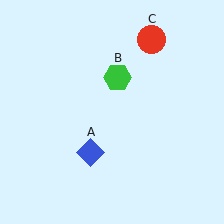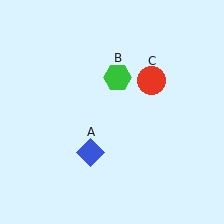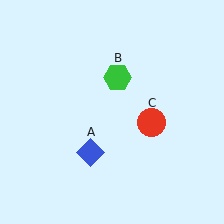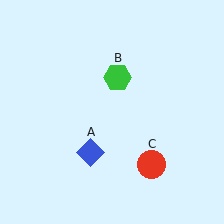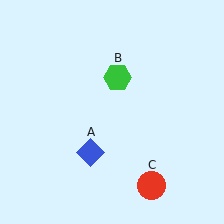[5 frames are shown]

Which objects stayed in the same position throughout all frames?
Blue diamond (object A) and green hexagon (object B) remained stationary.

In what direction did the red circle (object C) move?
The red circle (object C) moved down.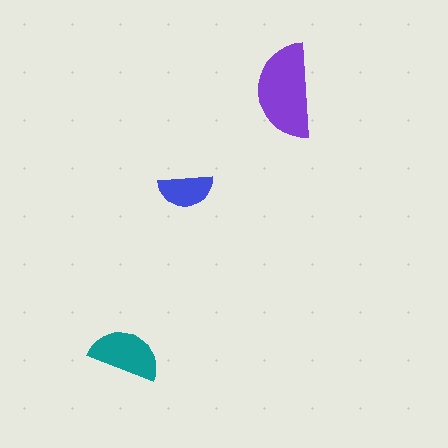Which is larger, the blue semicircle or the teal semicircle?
The teal one.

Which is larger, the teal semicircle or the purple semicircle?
The purple one.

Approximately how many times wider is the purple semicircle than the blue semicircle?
About 1.5 times wider.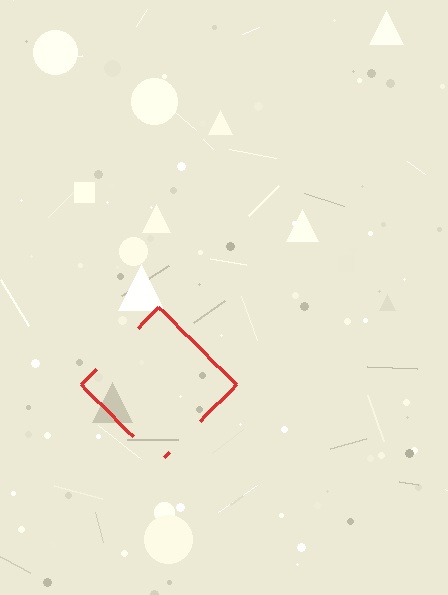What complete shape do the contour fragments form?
The contour fragments form a diamond.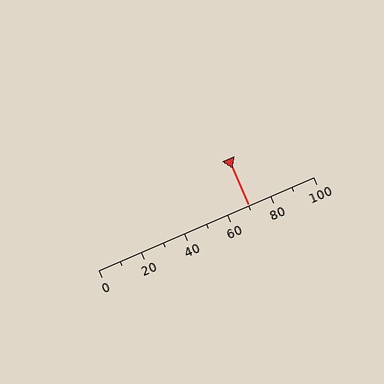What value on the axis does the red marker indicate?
The marker indicates approximately 70.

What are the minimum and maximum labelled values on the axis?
The axis runs from 0 to 100.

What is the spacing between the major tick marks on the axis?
The major ticks are spaced 20 apart.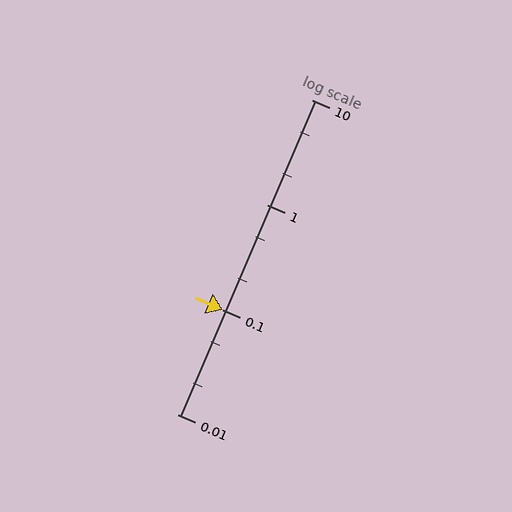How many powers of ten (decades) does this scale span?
The scale spans 3 decades, from 0.01 to 10.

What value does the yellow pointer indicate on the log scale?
The pointer indicates approximately 0.099.